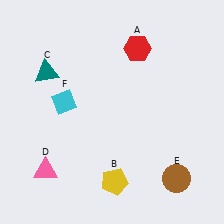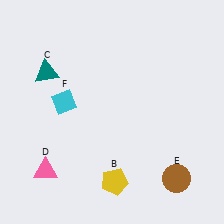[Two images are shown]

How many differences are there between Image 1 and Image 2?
There is 1 difference between the two images.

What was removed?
The red hexagon (A) was removed in Image 2.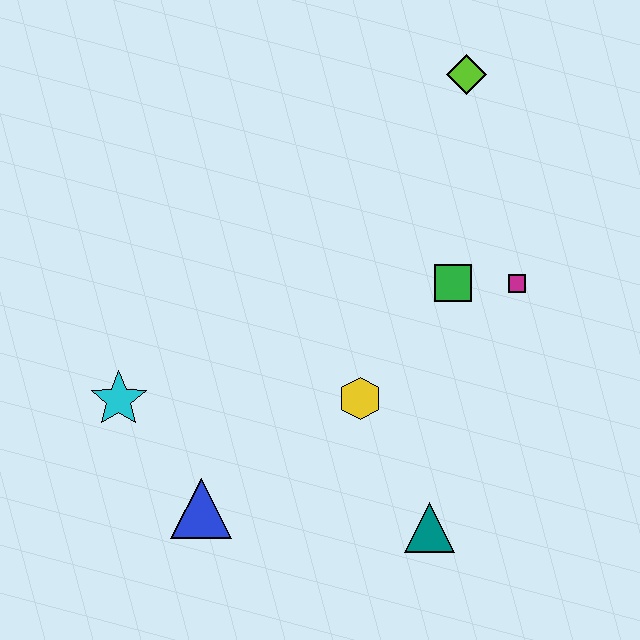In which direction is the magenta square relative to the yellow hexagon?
The magenta square is to the right of the yellow hexagon.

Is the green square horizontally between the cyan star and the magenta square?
Yes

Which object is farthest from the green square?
The cyan star is farthest from the green square.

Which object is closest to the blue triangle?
The cyan star is closest to the blue triangle.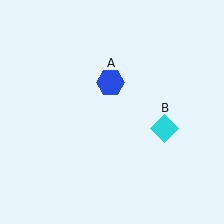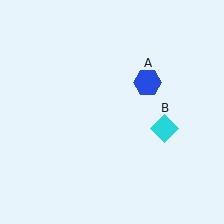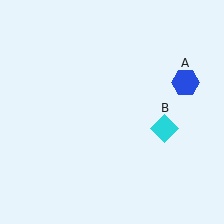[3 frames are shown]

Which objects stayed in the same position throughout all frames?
Cyan diamond (object B) remained stationary.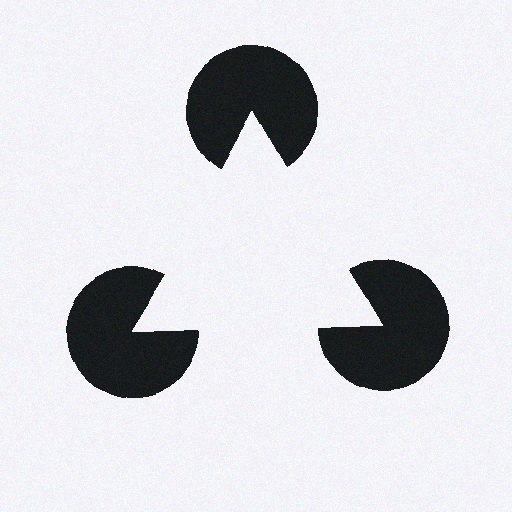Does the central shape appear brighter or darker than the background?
It typically appears slightly brighter than the background, even though no actual brightness change is drawn.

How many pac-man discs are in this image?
There are 3 — one at each vertex of the illusory triangle.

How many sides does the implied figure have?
3 sides.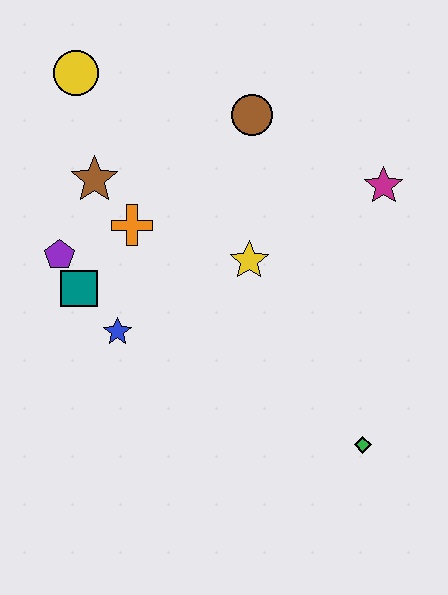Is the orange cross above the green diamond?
Yes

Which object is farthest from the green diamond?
The yellow circle is farthest from the green diamond.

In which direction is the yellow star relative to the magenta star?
The yellow star is to the left of the magenta star.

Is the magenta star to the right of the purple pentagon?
Yes